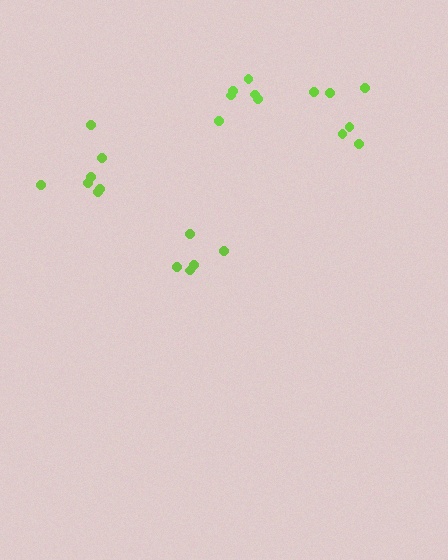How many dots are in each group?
Group 1: 6 dots, Group 2: 5 dots, Group 3: 6 dots, Group 4: 7 dots (24 total).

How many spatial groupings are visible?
There are 4 spatial groupings.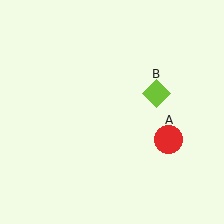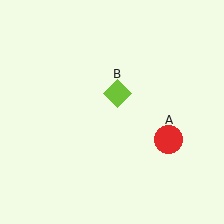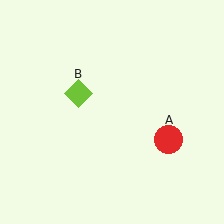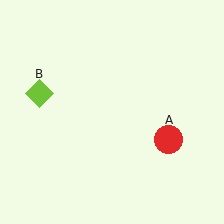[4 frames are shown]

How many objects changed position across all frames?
1 object changed position: lime diamond (object B).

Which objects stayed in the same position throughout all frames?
Red circle (object A) remained stationary.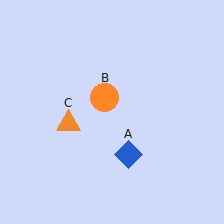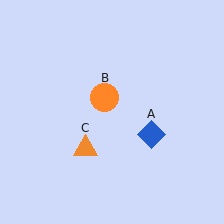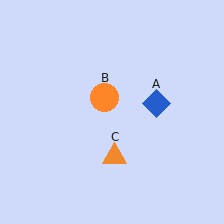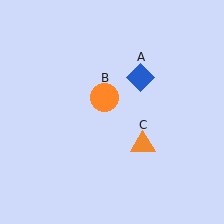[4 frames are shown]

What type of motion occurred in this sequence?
The blue diamond (object A), orange triangle (object C) rotated counterclockwise around the center of the scene.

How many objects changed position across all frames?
2 objects changed position: blue diamond (object A), orange triangle (object C).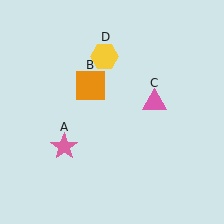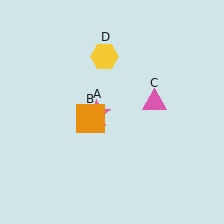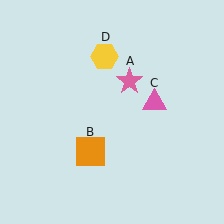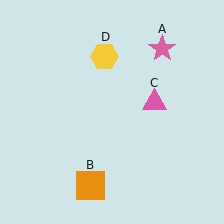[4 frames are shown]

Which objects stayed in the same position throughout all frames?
Pink triangle (object C) and yellow hexagon (object D) remained stationary.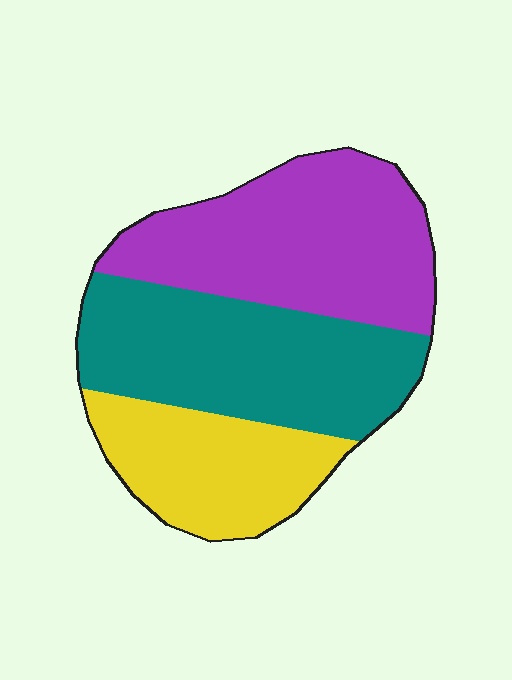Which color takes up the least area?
Yellow, at roughly 25%.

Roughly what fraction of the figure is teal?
Teal takes up about three eighths (3/8) of the figure.